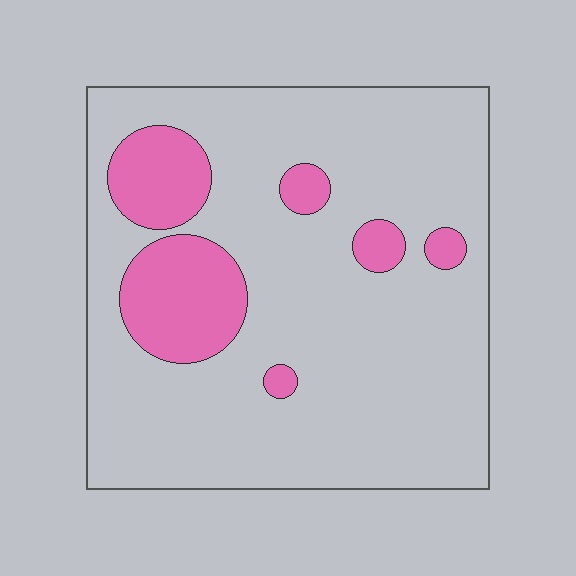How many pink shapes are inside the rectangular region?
6.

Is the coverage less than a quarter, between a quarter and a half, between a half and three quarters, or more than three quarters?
Less than a quarter.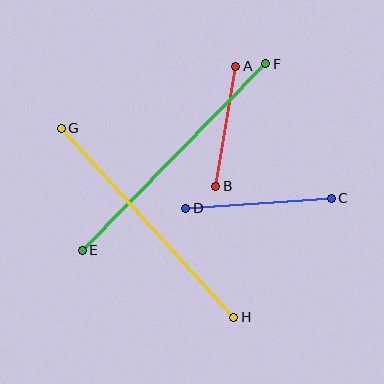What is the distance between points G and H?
The distance is approximately 256 pixels.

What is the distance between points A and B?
The distance is approximately 121 pixels.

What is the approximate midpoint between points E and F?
The midpoint is at approximately (174, 157) pixels.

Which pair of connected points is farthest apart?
Points E and F are farthest apart.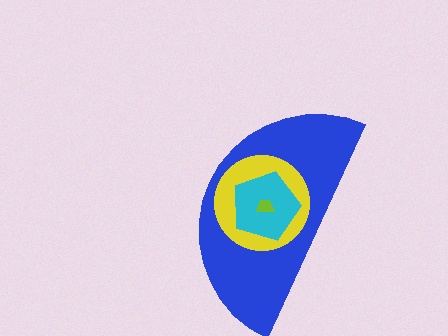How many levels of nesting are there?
4.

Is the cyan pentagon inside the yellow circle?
Yes.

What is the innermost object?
The lime trapezoid.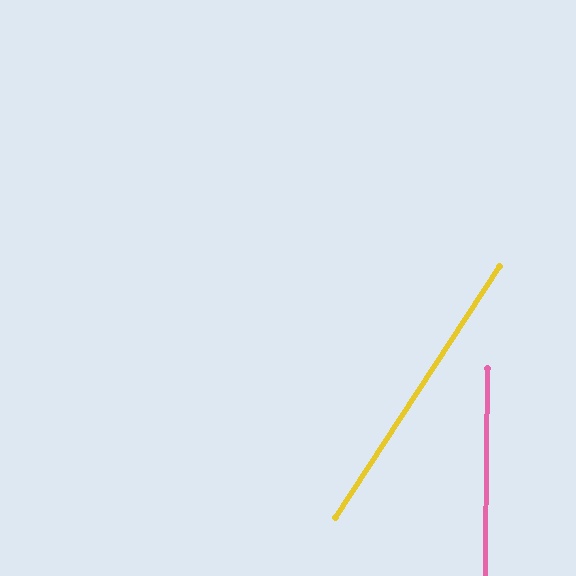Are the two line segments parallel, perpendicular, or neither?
Neither parallel nor perpendicular — they differ by about 33°.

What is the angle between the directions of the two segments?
Approximately 33 degrees.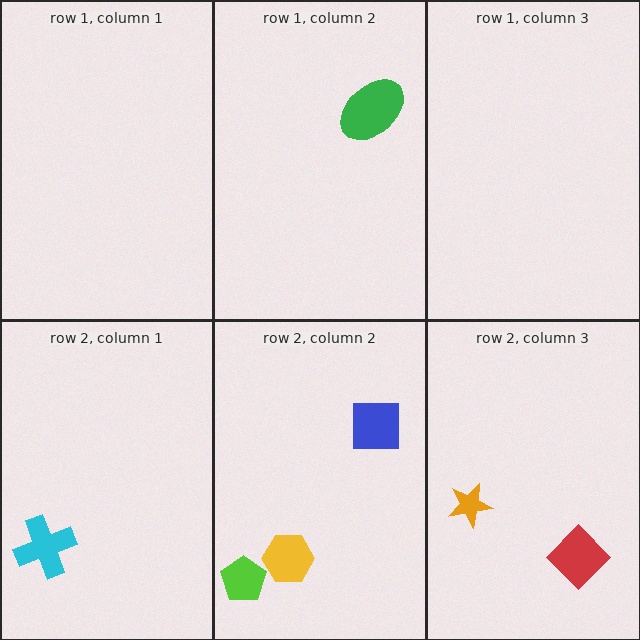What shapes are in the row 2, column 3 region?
The red diamond, the orange star.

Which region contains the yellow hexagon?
The row 2, column 2 region.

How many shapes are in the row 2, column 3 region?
2.